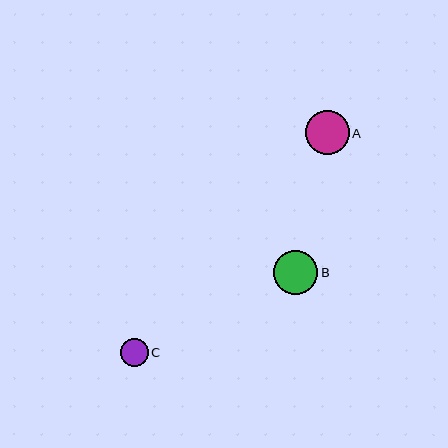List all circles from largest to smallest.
From largest to smallest: A, B, C.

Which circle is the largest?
Circle A is the largest with a size of approximately 44 pixels.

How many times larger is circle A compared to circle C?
Circle A is approximately 1.6 times the size of circle C.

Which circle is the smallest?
Circle C is the smallest with a size of approximately 28 pixels.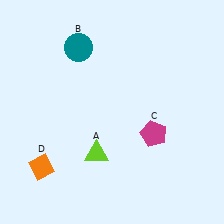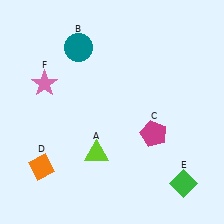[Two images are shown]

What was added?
A green diamond (E), a pink star (F) were added in Image 2.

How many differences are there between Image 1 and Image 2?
There are 2 differences between the two images.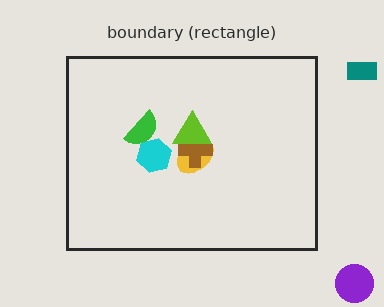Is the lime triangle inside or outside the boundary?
Inside.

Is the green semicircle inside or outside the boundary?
Inside.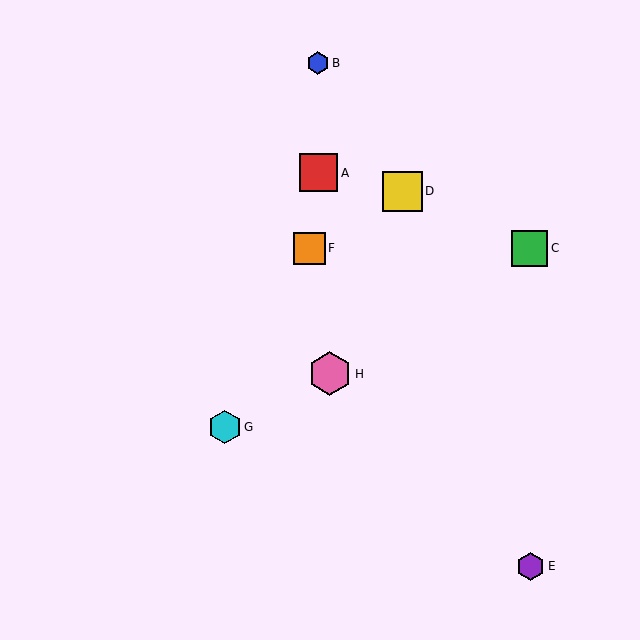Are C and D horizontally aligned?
No, C is at y≈248 and D is at y≈191.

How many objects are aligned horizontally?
2 objects (C, F) are aligned horizontally.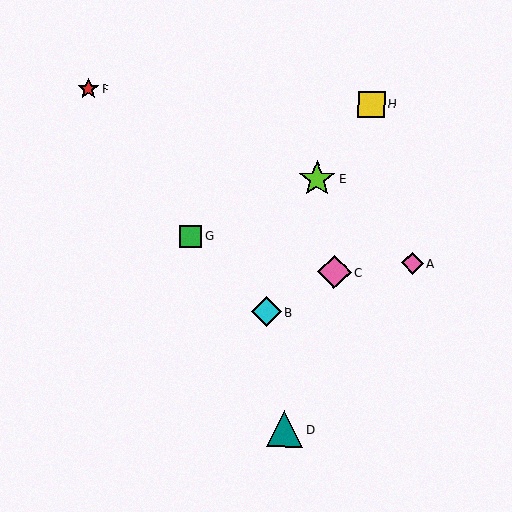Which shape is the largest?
The lime star (labeled E) is the largest.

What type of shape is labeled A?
Shape A is a pink diamond.